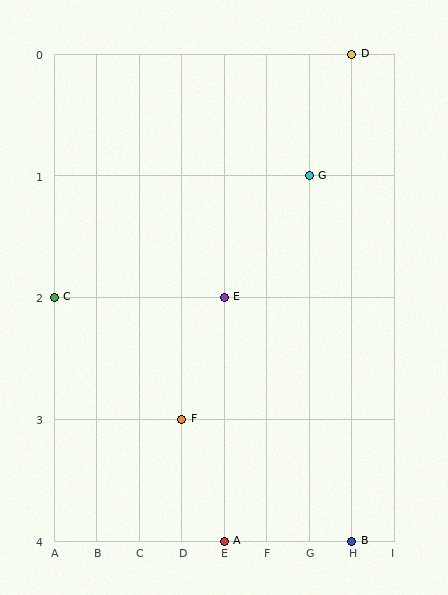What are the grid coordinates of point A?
Point A is at grid coordinates (E, 4).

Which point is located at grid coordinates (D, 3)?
Point F is at (D, 3).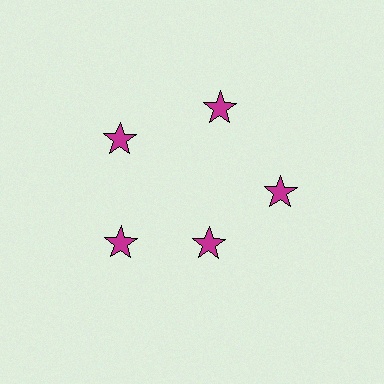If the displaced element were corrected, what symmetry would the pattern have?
It would have 5-fold rotational symmetry — the pattern would map onto itself every 72 degrees.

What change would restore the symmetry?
The symmetry would be restored by moving it outward, back onto the ring so that all 5 stars sit at equal angles and equal distance from the center.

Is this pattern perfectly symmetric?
No. The 5 magenta stars are arranged in a ring, but one element near the 5 o'clock position is pulled inward toward the center, breaking the 5-fold rotational symmetry.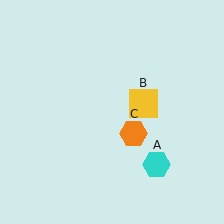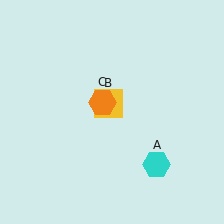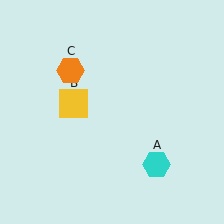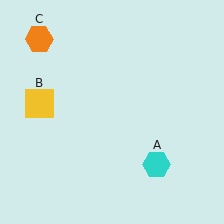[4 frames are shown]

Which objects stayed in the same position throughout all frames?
Cyan hexagon (object A) remained stationary.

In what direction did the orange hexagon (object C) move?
The orange hexagon (object C) moved up and to the left.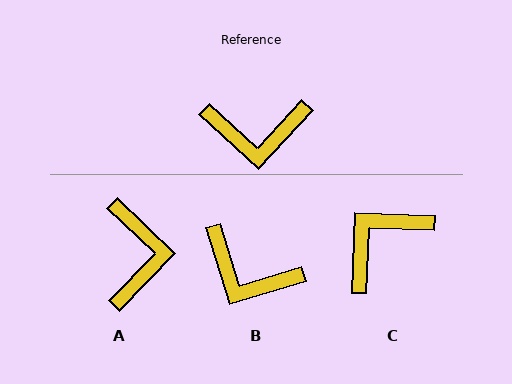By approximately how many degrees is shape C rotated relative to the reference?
Approximately 139 degrees clockwise.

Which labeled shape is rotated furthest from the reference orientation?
C, about 139 degrees away.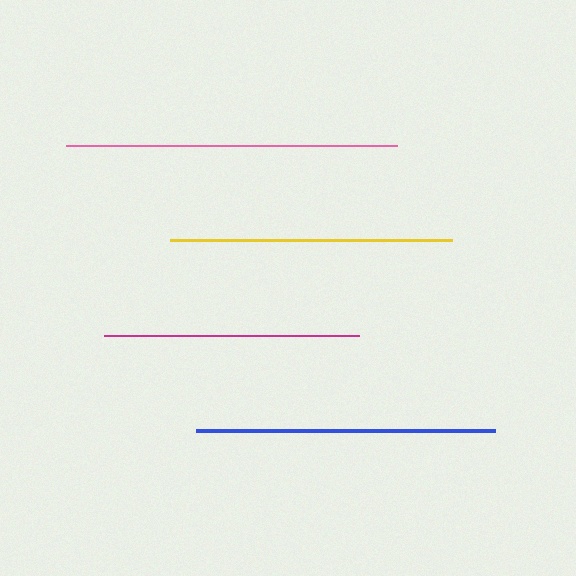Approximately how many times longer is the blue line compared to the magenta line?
The blue line is approximately 1.2 times the length of the magenta line.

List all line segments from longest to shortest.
From longest to shortest: pink, blue, yellow, magenta.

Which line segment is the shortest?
The magenta line is the shortest at approximately 255 pixels.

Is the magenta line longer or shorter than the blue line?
The blue line is longer than the magenta line.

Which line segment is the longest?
The pink line is the longest at approximately 332 pixels.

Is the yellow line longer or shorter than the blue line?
The blue line is longer than the yellow line.